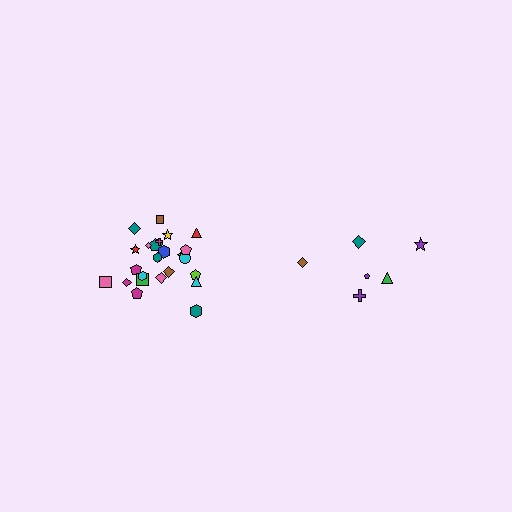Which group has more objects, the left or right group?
The left group.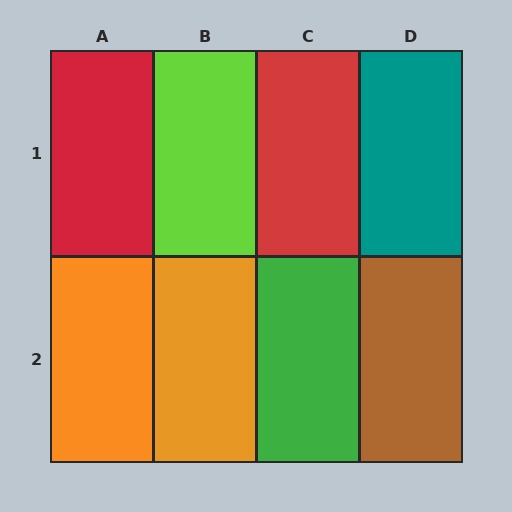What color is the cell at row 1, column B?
Lime.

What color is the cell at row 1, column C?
Red.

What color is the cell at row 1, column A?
Red.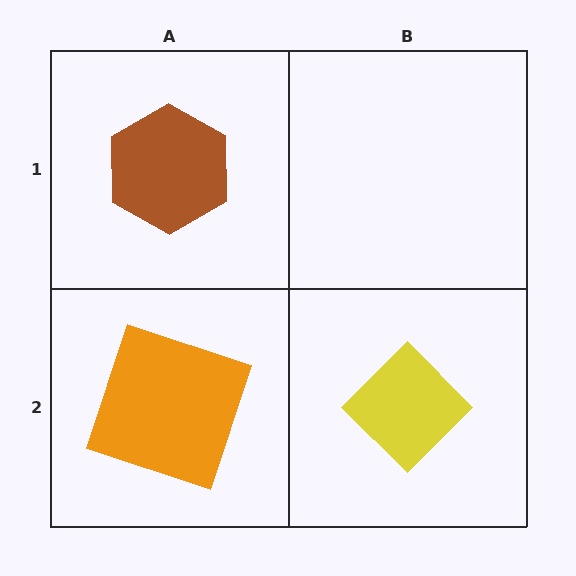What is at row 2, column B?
A yellow diamond.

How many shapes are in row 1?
1 shape.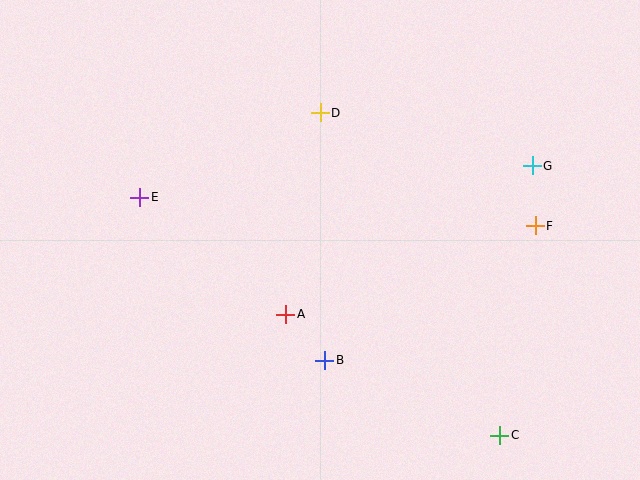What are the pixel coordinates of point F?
Point F is at (535, 226).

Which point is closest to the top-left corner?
Point E is closest to the top-left corner.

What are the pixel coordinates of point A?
Point A is at (286, 314).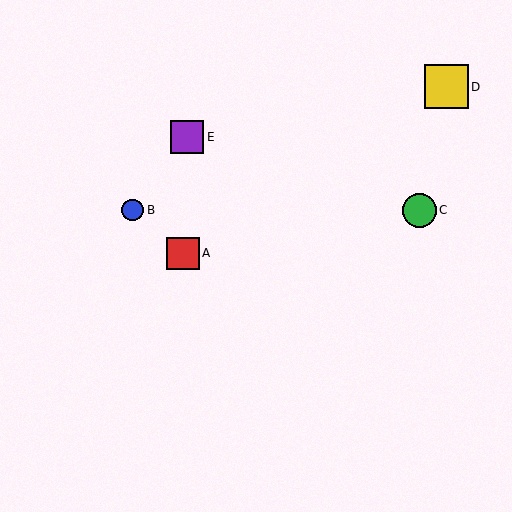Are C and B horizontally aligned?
Yes, both are at y≈210.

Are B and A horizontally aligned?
No, B is at y≈210 and A is at y≈253.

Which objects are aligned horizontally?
Objects B, C are aligned horizontally.